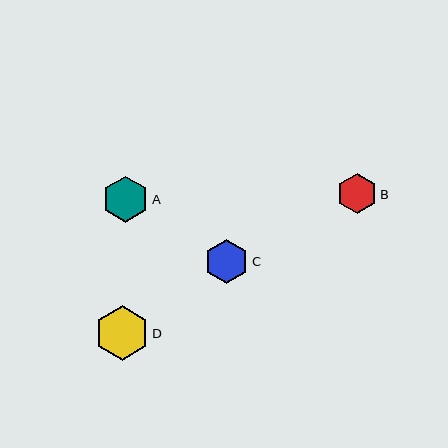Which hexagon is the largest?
Hexagon D is the largest with a size of approximately 55 pixels.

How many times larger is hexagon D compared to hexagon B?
Hexagon D is approximately 1.4 times the size of hexagon B.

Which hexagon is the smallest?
Hexagon B is the smallest with a size of approximately 40 pixels.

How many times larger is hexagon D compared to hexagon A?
Hexagon D is approximately 1.2 times the size of hexagon A.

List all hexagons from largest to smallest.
From largest to smallest: D, A, C, B.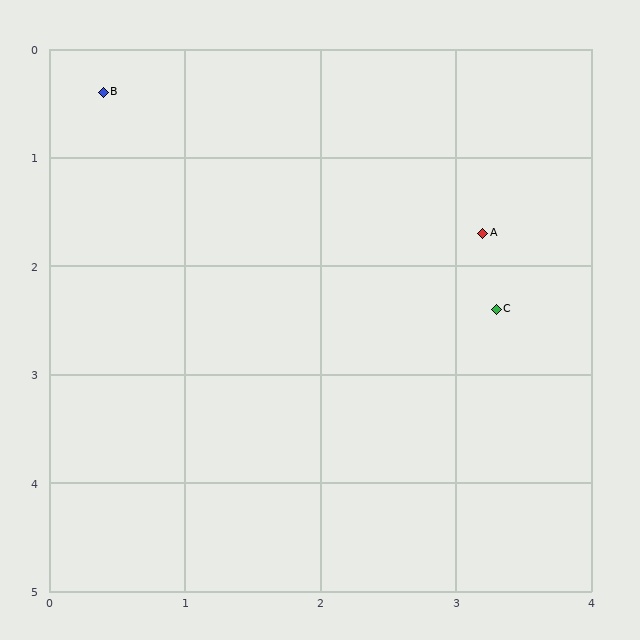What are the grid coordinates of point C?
Point C is at approximately (3.3, 2.4).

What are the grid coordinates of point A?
Point A is at approximately (3.2, 1.7).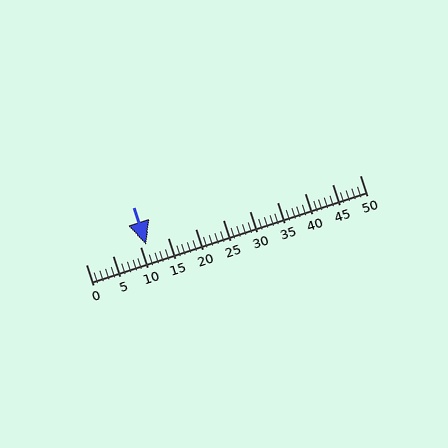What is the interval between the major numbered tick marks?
The major tick marks are spaced 5 units apart.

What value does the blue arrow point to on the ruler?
The blue arrow points to approximately 11.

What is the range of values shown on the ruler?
The ruler shows values from 0 to 50.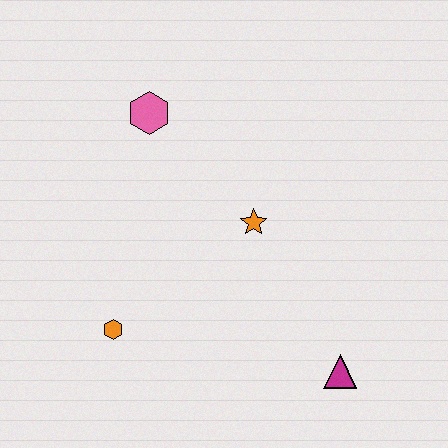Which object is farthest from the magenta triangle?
The pink hexagon is farthest from the magenta triangle.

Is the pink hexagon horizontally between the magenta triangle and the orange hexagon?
Yes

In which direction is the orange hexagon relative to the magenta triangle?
The orange hexagon is to the left of the magenta triangle.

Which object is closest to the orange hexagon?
The orange star is closest to the orange hexagon.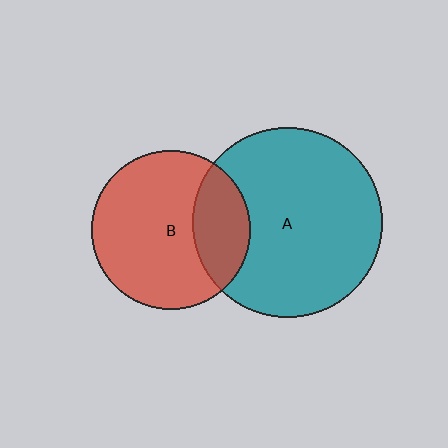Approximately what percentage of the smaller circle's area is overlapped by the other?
Approximately 25%.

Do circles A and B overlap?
Yes.